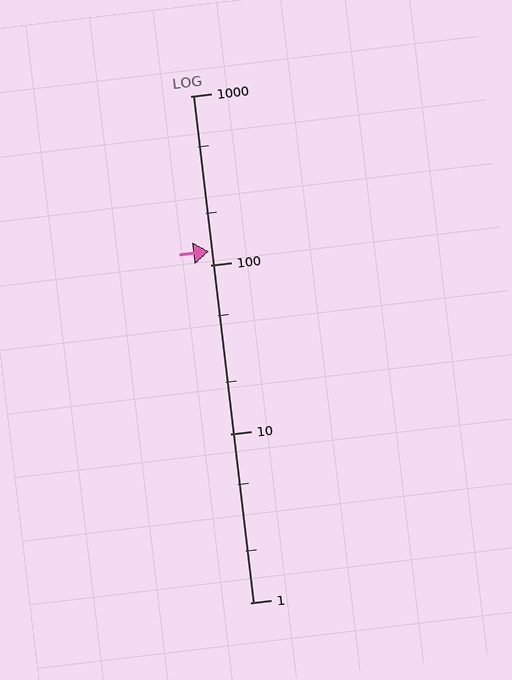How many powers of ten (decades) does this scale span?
The scale spans 3 decades, from 1 to 1000.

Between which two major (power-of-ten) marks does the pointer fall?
The pointer is between 100 and 1000.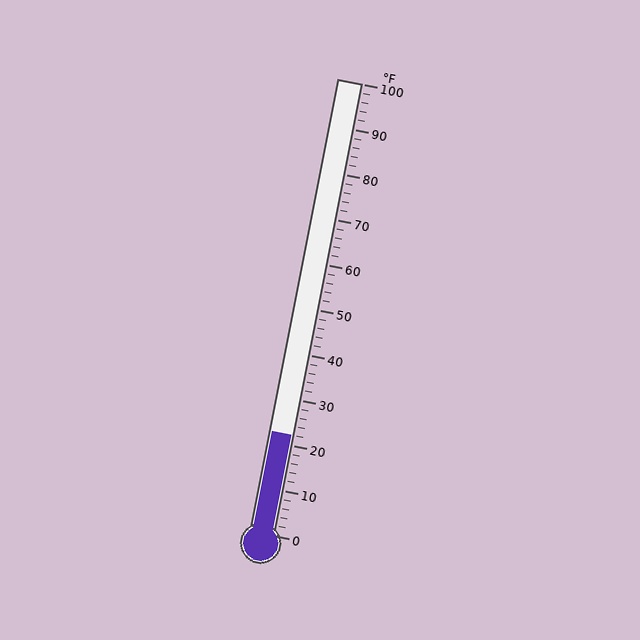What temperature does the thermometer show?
The thermometer shows approximately 22°F.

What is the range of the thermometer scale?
The thermometer scale ranges from 0°F to 100°F.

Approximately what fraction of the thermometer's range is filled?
The thermometer is filled to approximately 20% of its range.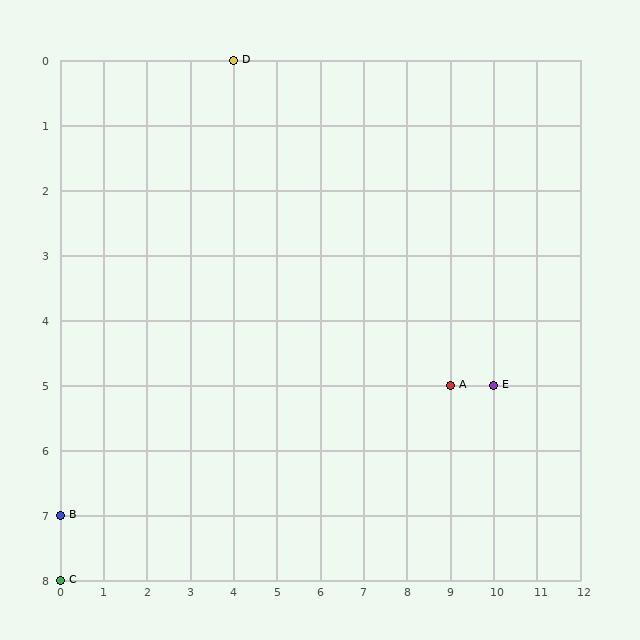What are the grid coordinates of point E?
Point E is at grid coordinates (10, 5).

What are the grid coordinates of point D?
Point D is at grid coordinates (4, 0).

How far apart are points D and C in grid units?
Points D and C are 4 columns and 8 rows apart (about 8.9 grid units diagonally).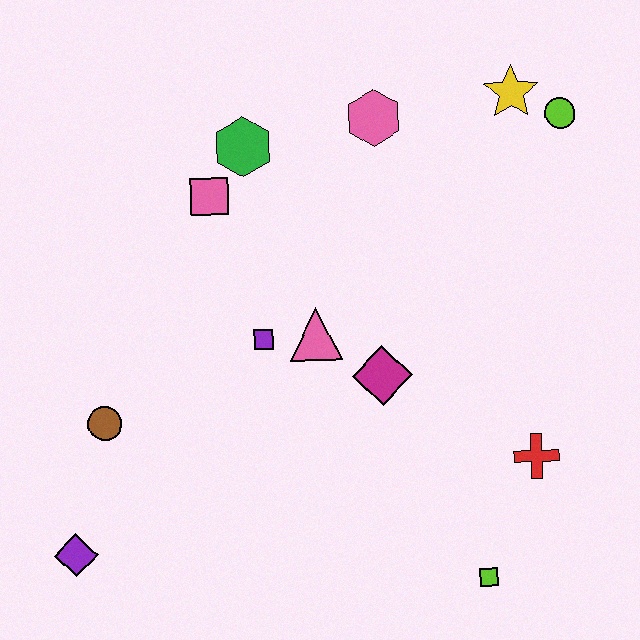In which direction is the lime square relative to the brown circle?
The lime square is to the right of the brown circle.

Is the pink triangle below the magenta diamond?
No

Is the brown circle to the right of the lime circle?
No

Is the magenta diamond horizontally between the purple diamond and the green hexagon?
No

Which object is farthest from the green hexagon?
The lime square is farthest from the green hexagon.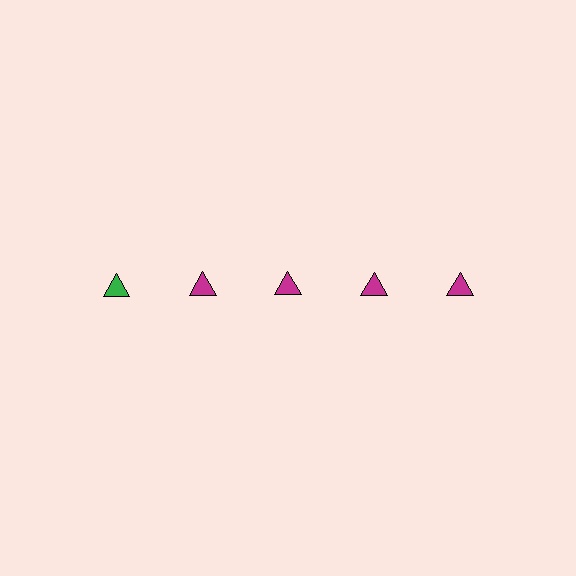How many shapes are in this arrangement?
There are 5 shapes arranged in a grid pattern.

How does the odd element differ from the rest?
It has a different color: green instead of magenta.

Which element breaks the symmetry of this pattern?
The green triangle in the top row, leftmost column breaks the symmetry. All other shapes are magenta triangles.